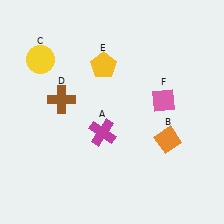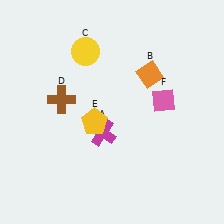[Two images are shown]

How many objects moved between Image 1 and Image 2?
3 objects moved between the two images.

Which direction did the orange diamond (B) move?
The orange diamond (B) moved up.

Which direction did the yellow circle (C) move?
The yellow circle (C) moved right.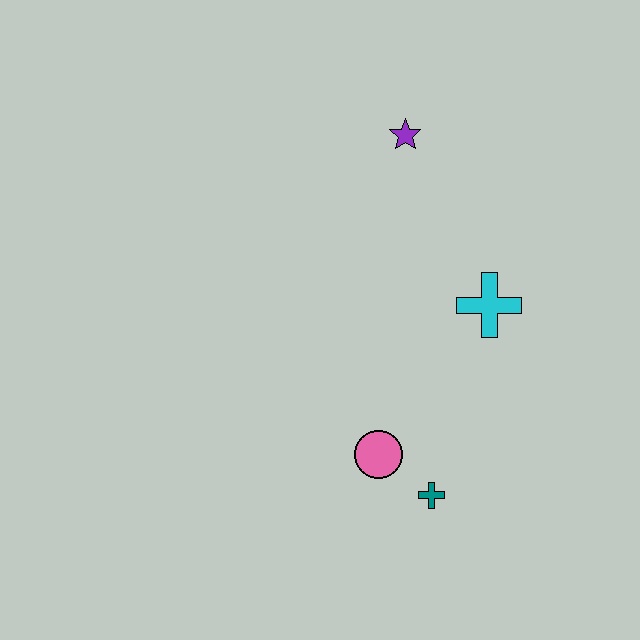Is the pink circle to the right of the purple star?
No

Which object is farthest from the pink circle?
The purple star is farthest from the pink circle.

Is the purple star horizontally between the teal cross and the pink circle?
Yes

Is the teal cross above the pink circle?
No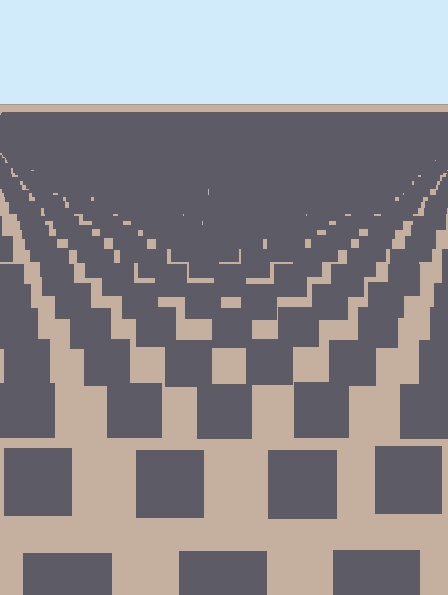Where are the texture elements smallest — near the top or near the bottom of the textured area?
Near the top.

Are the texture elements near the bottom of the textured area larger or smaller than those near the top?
Larger. Near the bottom, elements are closer to the viewer and appear at a bigger on-screen size.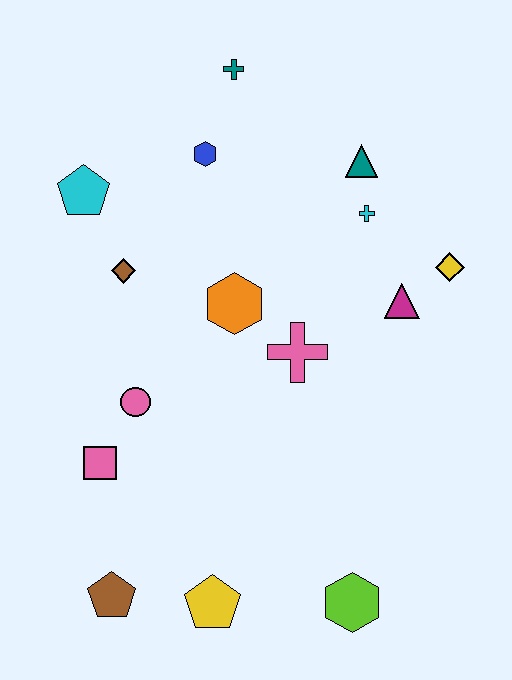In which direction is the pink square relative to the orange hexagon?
The pink square is below the orange hexagon.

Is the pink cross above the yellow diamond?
No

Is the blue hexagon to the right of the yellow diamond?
No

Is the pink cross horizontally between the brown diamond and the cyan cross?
Yes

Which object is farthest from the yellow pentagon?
The teal cross is farthest from the yellow pentagon.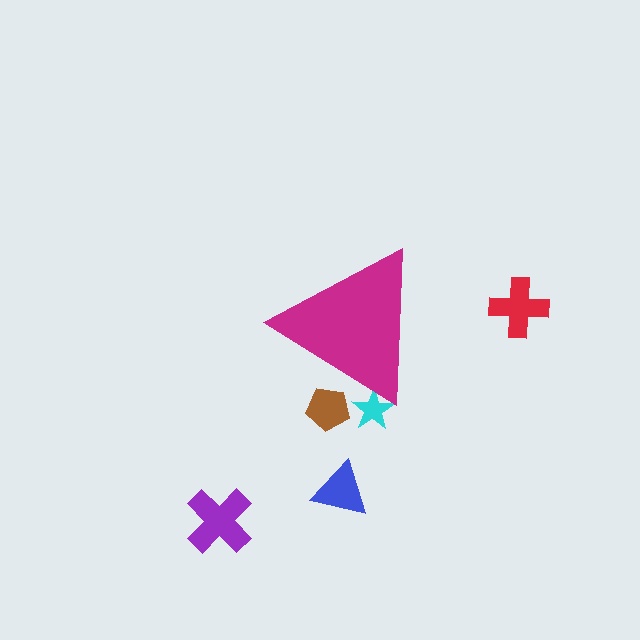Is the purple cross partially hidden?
No, the purple cross is fully visible.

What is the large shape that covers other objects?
A magenta triangle.